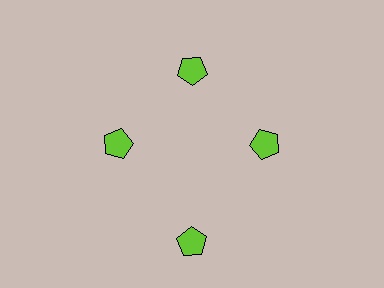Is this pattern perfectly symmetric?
No. The 4 lime pentagons are arranged in a ring, but one element near the 6 o'clock position is pushed outward from the center, breaking the 4-fold rotational symmetry.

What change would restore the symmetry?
The symmetry would be restored by moving it inward, back onto the ring so that all 4 pentagons sit at equal angles and equal distance from the center.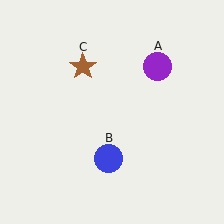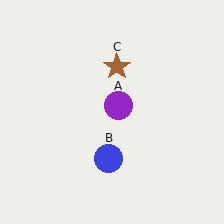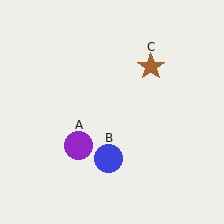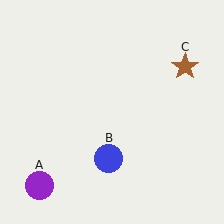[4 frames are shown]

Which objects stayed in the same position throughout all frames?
Blue circle (object B) remained stationary.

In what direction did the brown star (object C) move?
The brown star (object C) moved right.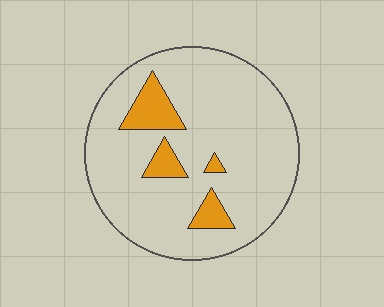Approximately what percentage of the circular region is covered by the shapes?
Approximately 10%.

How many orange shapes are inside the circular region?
4.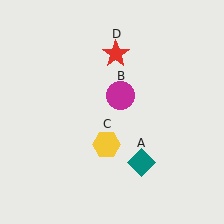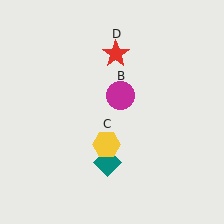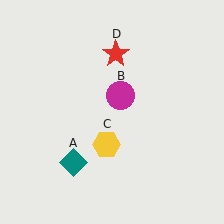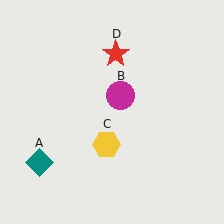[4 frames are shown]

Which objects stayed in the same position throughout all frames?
Magenta circle (object B) and yellow hexagon (object C) and red star (object D) remained stationary.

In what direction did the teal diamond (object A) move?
The teal diamond (object A) moved left.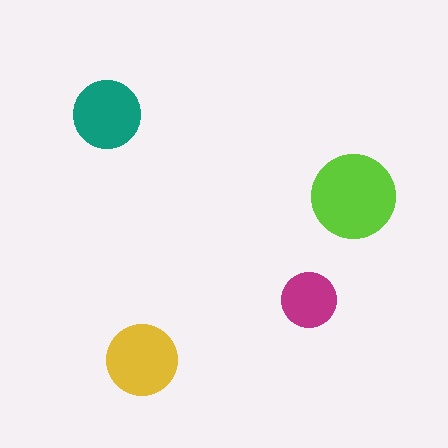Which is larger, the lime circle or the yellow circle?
The lime one.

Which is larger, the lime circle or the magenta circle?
The lime one.